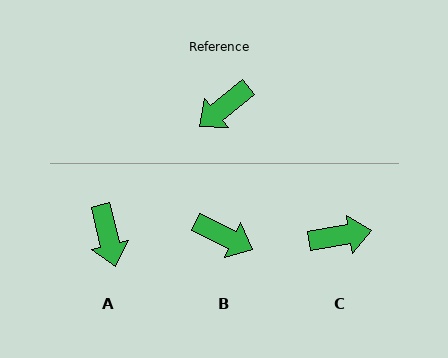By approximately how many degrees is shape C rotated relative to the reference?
Approximately 150 degrees counter-clockwise.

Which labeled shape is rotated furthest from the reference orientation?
C, about 150 degrees away.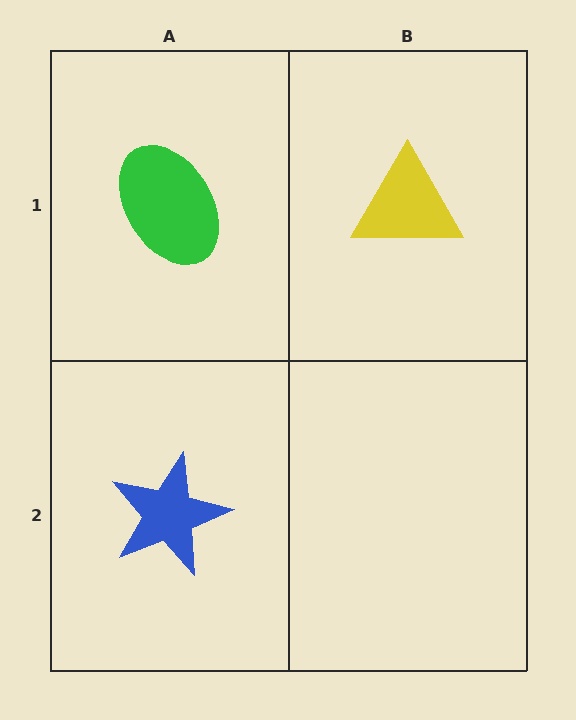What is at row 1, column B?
A yellow triangle.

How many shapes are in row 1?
2 shapes.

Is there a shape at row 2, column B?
No, that cell is empty.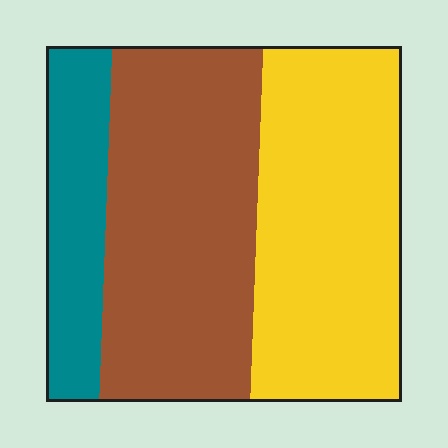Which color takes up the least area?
Teal, at roughly 15%.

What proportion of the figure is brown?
Brown covers 42% of the figure.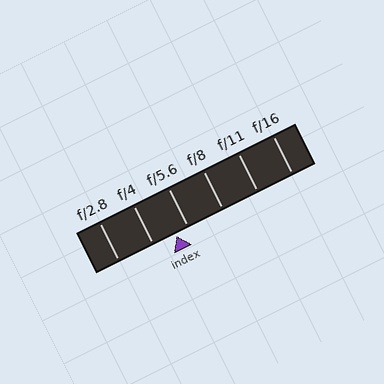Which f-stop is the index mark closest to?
The index mark is closest to f/5.6.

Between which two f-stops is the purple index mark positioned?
The index mark is between f/4 and f/5.6.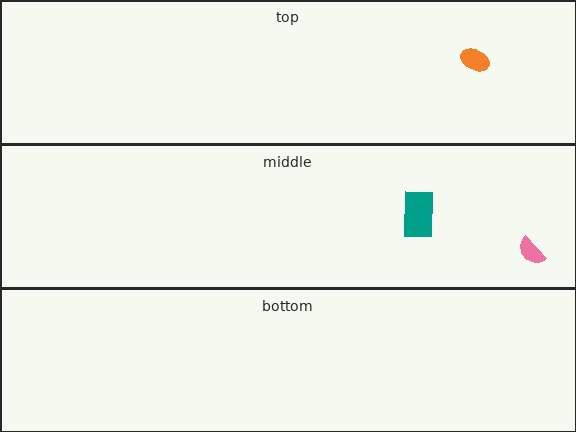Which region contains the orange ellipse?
The top region.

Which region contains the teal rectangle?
The middle region.